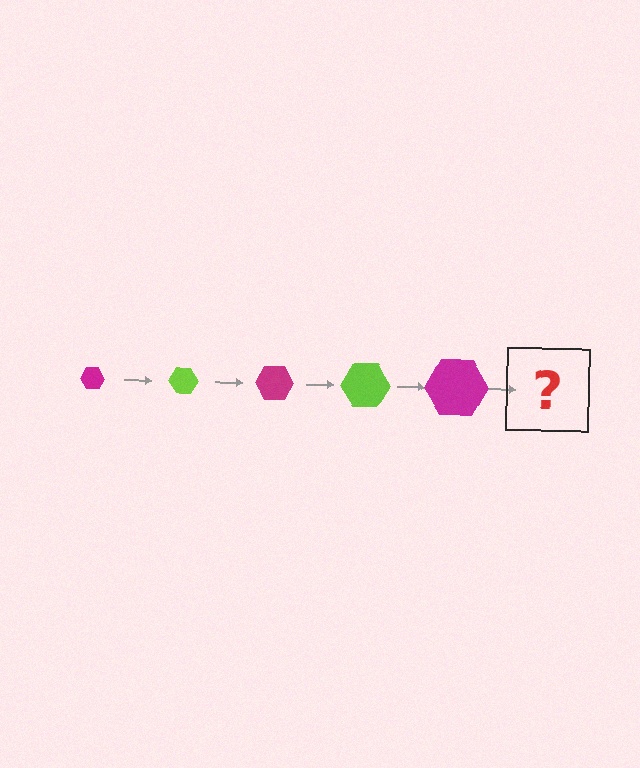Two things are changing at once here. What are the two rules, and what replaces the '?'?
The two rules are that the hexagon grows larger each step and the color cycles through magenta and lime. The '?' should be a lime hexagon, larger than the previous one.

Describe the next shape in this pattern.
It should be a lime hexagon, larger than the previous one.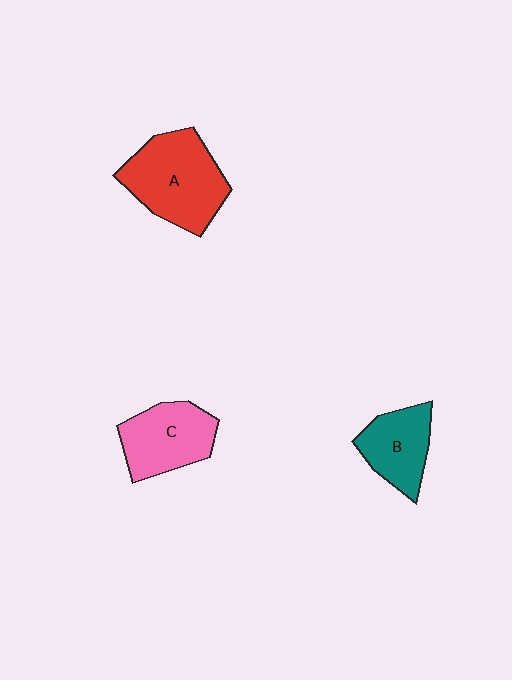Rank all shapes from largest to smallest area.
From largest to smallest: A (red), C (pink), B (teal).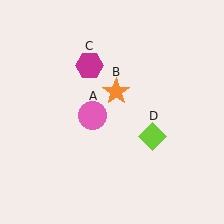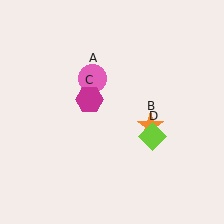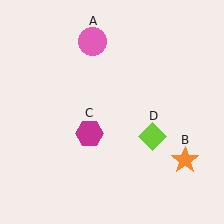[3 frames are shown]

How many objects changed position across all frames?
3 objects changed position: pink circle (object A), orange star (object B), magenta hexagon (object C).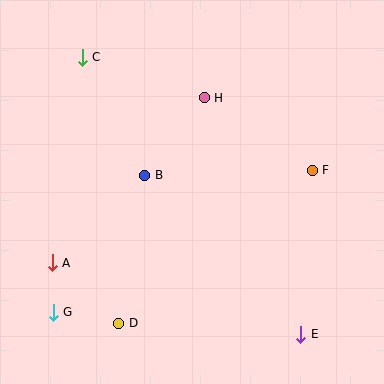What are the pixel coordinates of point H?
Point H is at (204, 98).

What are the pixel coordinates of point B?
Point B is at (145, 175).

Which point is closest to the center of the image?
Point B at (145, 175) is closest to the center.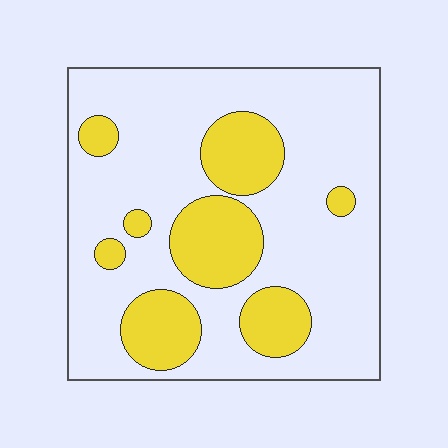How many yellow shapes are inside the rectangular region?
8.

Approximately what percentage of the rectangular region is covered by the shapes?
Approximately 25%.